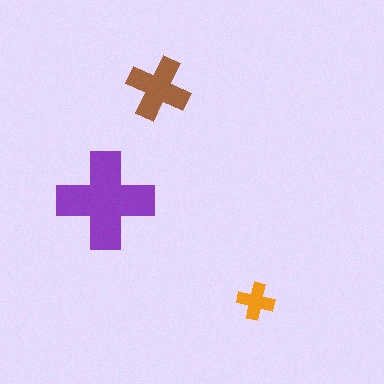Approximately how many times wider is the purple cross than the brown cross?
About 1.5 times wider.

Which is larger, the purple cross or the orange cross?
The purple one.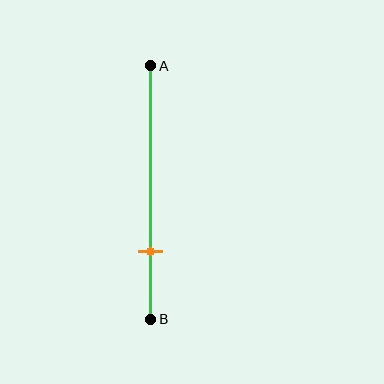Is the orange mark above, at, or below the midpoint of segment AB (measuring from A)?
The orange mark is below the midpoint of segment AB.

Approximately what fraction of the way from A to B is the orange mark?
The orange mark is approximately 75% of the way from A to B.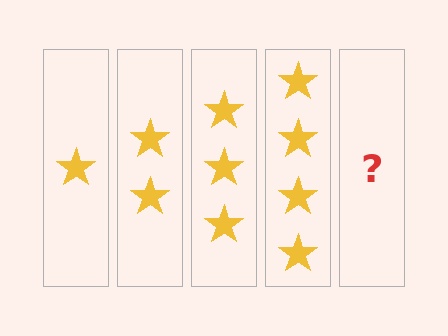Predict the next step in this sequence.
The next step is 5 stars.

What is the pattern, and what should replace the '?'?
The pattern is that each step adds one more star. The '?' should be 5 stars.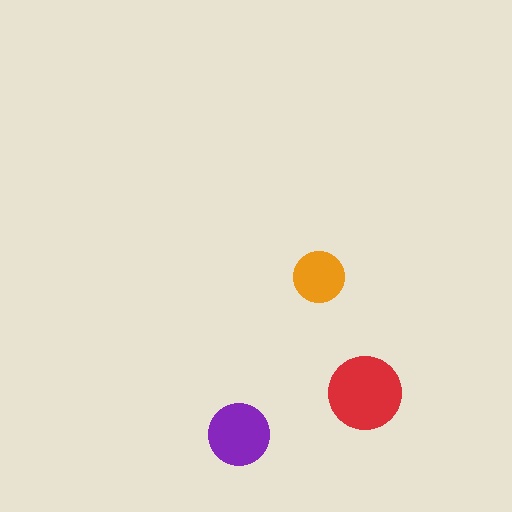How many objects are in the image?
There are 3 objects in the image.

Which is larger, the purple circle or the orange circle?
The purple one.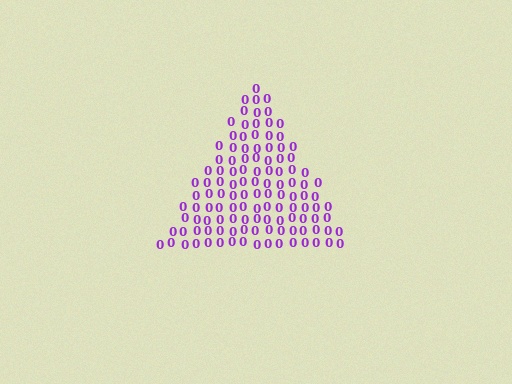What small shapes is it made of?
It is made of small digit 0's.